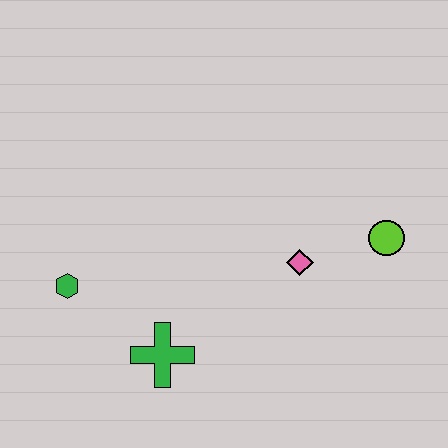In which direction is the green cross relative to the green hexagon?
The green cross is to the right of the green hexagon.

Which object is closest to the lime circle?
The pink diamond is closest to the lime circle.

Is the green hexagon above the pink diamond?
No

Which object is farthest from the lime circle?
The green hexagon is farthest from the lime circle.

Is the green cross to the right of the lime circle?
No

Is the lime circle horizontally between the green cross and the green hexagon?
No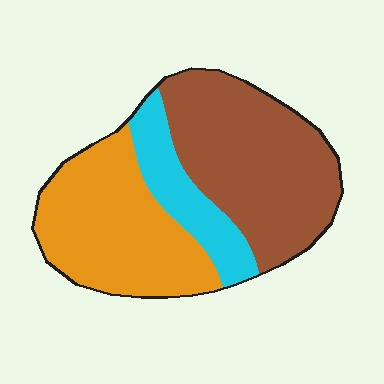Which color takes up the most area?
Brown, at roughly 45%.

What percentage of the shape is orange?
Orange takes up about three eighths (3/8) of the shape.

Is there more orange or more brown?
Brown.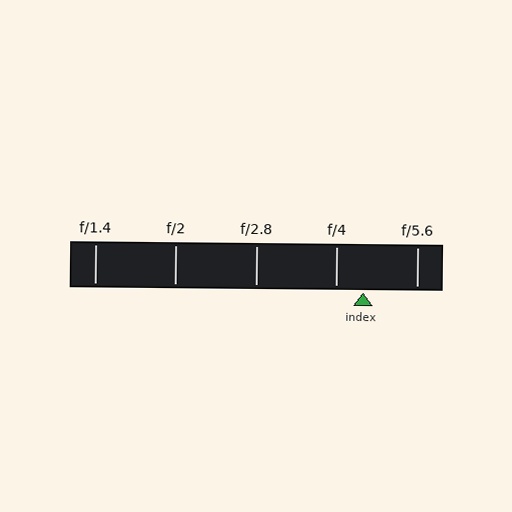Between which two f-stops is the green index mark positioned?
The index mark is between f/4 and f/5.6.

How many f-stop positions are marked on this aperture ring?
There are 5 f-stop positions marked.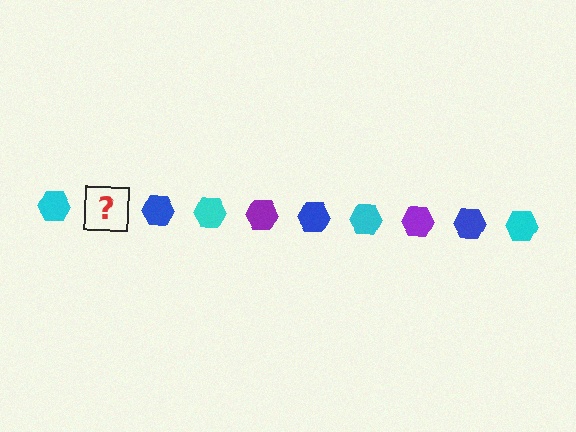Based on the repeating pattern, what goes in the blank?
The blank should be a purple hexagon.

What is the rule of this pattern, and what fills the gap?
The rule is that the pattern cycles through cyan, purple, blue hexagons. The gap should be filled with a purple hexagon.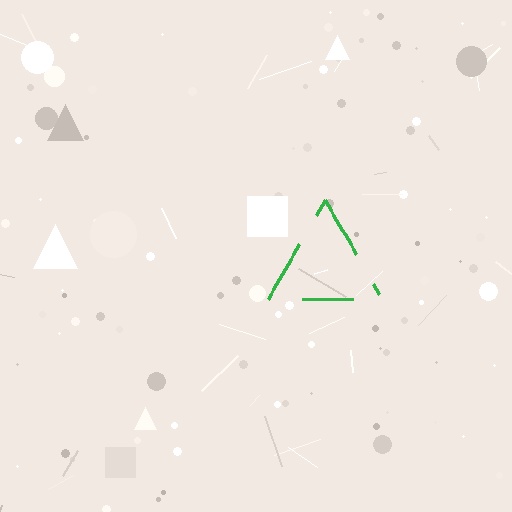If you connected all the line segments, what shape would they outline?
They would outline a triangle.